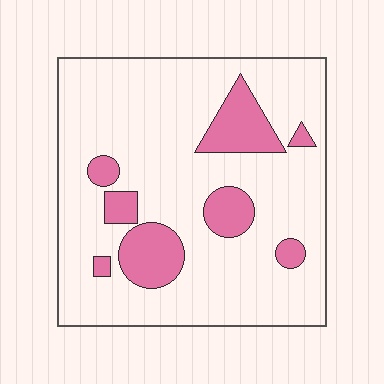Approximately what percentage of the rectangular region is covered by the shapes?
Approximately 20%.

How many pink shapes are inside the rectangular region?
8.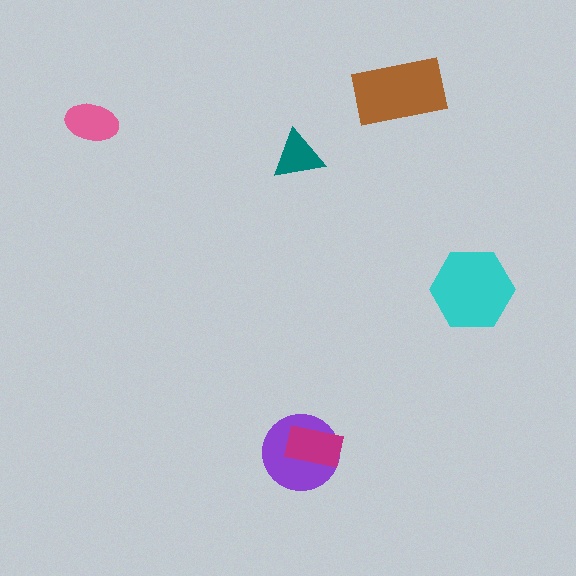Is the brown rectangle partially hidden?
No, no other shape covers it.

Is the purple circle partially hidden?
Yes, it is partially covered by another shape.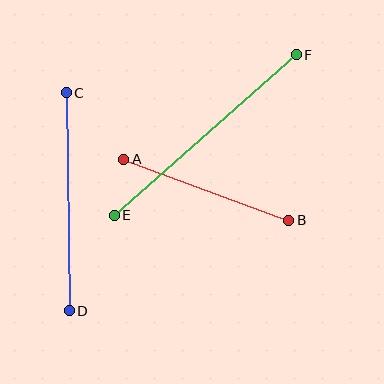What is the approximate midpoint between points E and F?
The midpoint is at approximately (205, 135) pixels.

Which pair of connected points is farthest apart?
Points E and F are farthest apart.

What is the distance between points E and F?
The distance is approximately 243 pixels.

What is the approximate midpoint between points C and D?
The midpoint is at approximately (68, 202) pixels.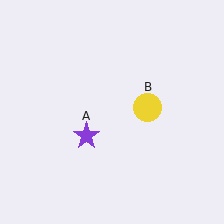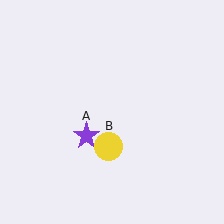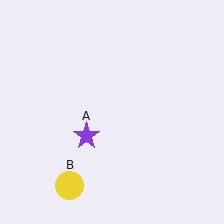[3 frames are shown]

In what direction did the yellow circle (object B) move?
The yellow circle (object B) moved down and to the left.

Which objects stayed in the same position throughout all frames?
Purple star (object A) remained stationary.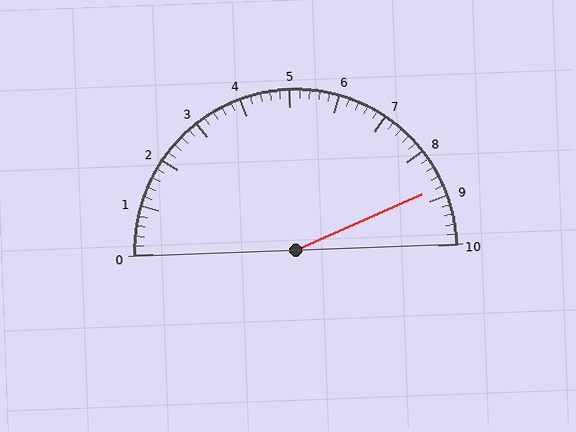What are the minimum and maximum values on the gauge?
The gauge ranges from 0 to 10.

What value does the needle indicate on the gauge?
The needle indicates approximately 8.8.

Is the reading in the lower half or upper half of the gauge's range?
The reading is in the upper half of the range (0 to 10).